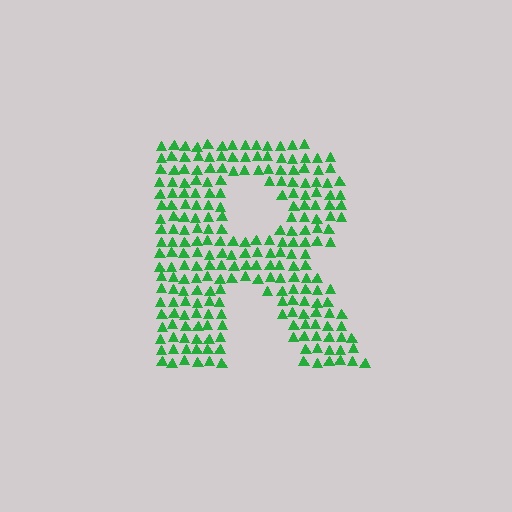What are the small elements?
The small elements are triangles.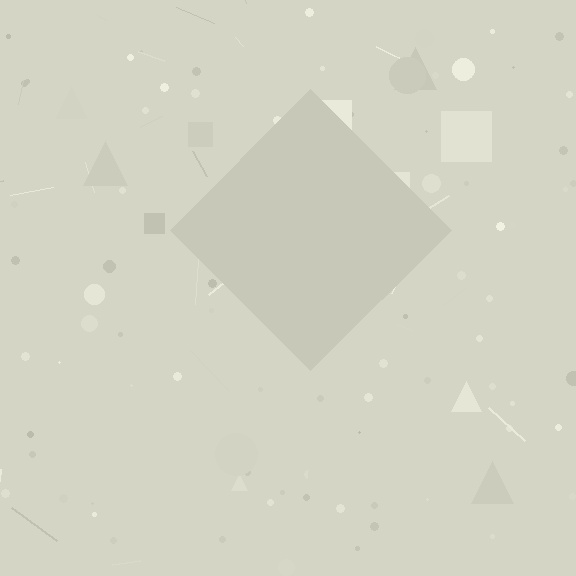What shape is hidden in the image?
A diamond is hidden in the image.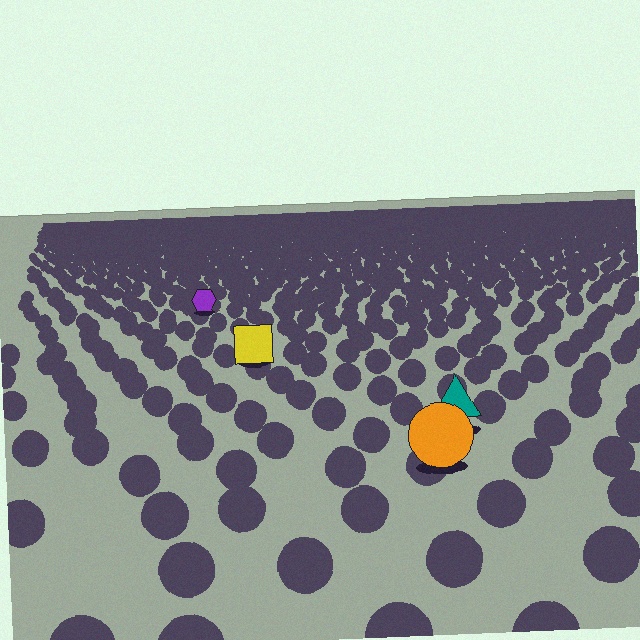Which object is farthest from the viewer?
The purple hexagon is farthest from the viewer. It appears smaller and the ground texture around it is denser.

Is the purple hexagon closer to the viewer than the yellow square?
No. The yellow square is closer — you can tell from the texture gradient: the ground texture is coarser near it.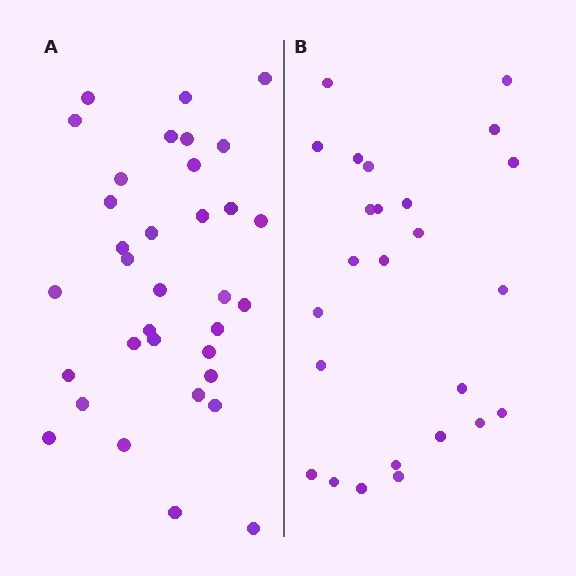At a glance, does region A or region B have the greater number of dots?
Region A (the left region) has more dots.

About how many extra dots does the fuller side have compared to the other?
Region A has roughly 8 or so more dots than region B.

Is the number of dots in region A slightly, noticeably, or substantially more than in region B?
Region A has noticeably more, but not dramatically so. The ratio is roughly 1.4 to 1.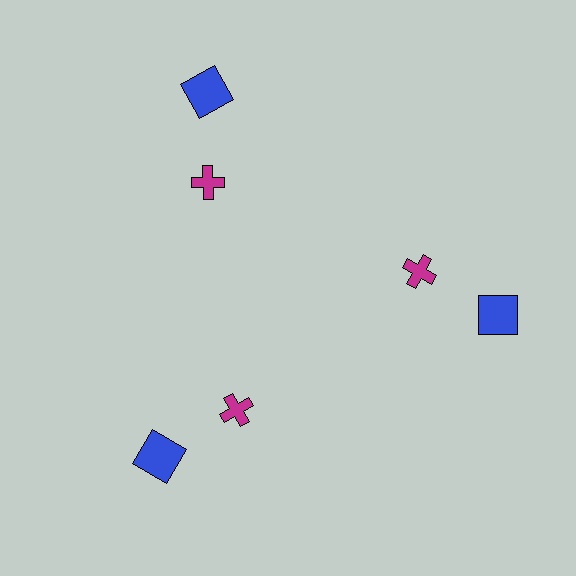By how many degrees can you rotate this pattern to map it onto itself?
The pattern maps onto itself every 120 degrees of rotation.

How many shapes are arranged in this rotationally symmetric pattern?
There are 6 shapes, arranged in 3 groups of 2.